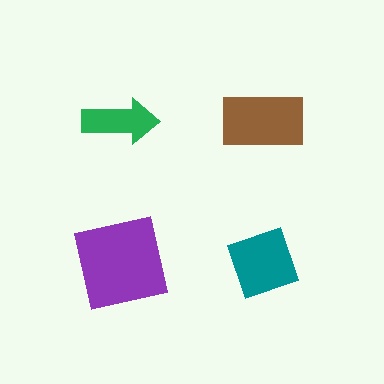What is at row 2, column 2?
A teal diamond.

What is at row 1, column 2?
A brown rectangle.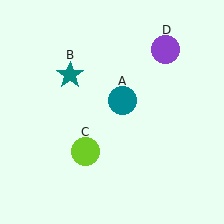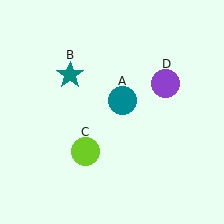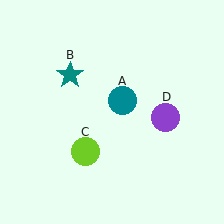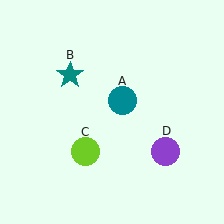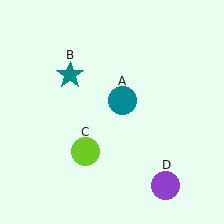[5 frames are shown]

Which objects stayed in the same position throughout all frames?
Teal circle (object A) and teal star (object B) and lime circle (object C) remained stationary.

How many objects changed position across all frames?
1 object changed position: purple circle (object D).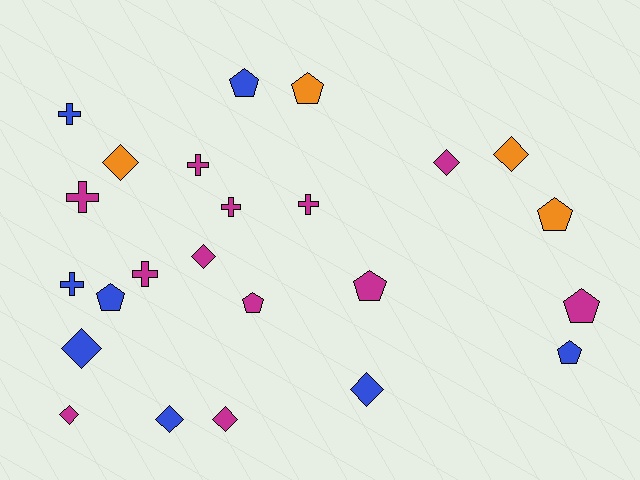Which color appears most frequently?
Magenta, with 12 objects.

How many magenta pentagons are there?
There are 3 magenta pentagons.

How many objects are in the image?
There are 24 objects.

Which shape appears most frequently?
Diamond, with 9 objects.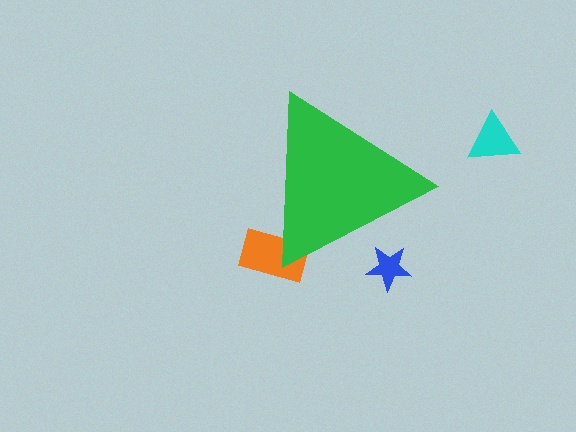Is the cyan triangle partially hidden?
No, the cyan triangle is fully visible.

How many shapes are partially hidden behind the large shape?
2 shapes are partially hidden.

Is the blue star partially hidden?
Yes, the blue star is partially hidden behind the green triangle.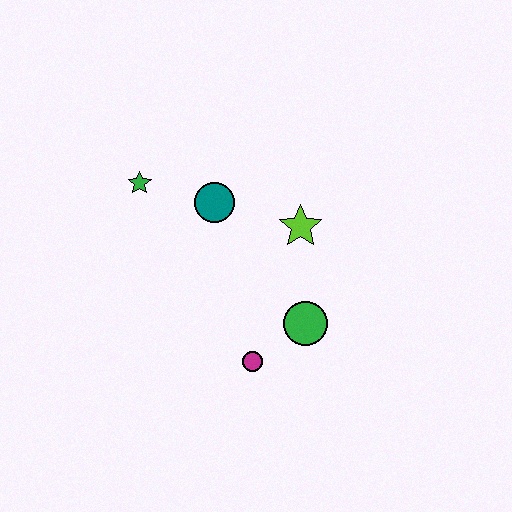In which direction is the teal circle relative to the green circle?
The teal circle is above the green circle.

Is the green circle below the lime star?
Yes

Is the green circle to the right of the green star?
Yes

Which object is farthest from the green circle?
The green star is farthest from the green circle.